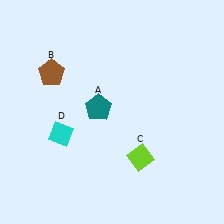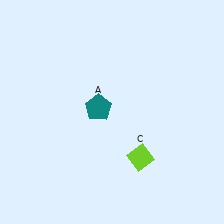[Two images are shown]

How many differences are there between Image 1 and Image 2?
There are 2 differences between the two images.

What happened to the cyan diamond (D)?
The cyan diamond (D) was removed in Image 2. It was in the bottom-left area of Image 1.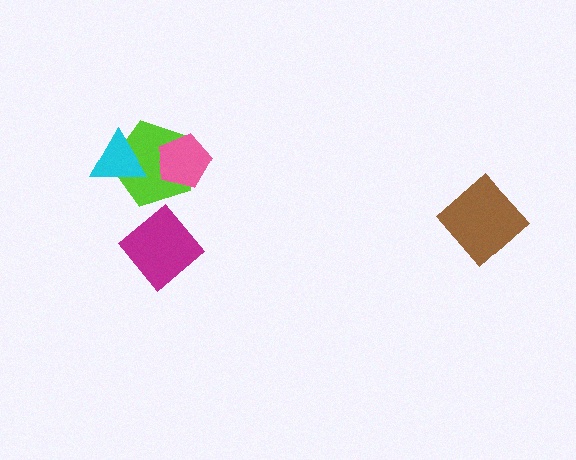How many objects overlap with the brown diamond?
0 objects overlap with the brown diamond.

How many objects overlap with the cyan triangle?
1 object overlaps with the cyan triangle.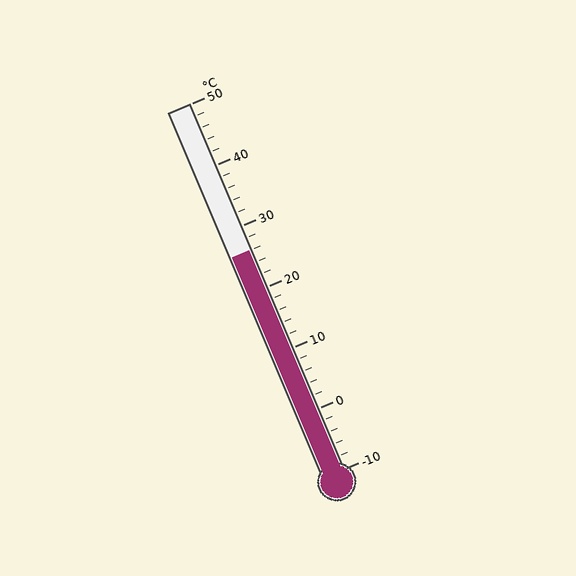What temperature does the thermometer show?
The thermometer shows approximately 26°C.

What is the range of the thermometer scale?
The thermometer scale ranges from -10°C to 50°C.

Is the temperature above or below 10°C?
The temperature is above 10°C.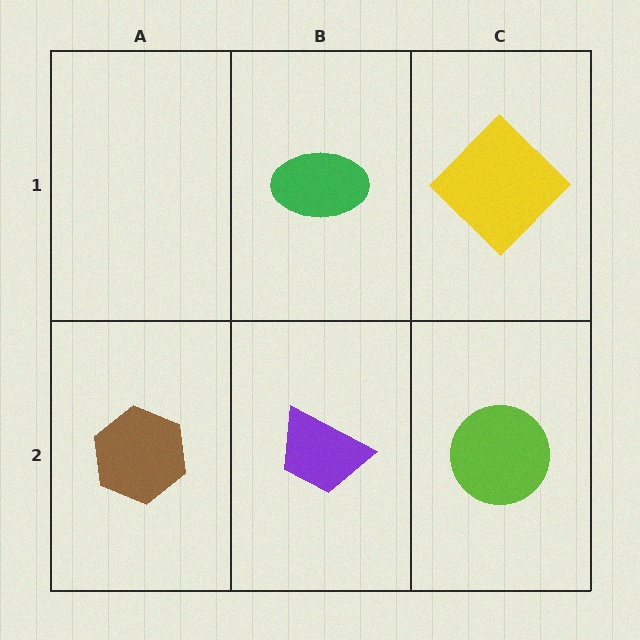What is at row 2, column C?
A lime circle.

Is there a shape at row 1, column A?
No, that cell is empty.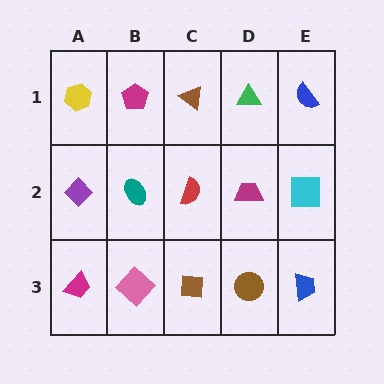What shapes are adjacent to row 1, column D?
A magenta trapezoid (row 2, column D), a brown triangle (row 1, column C), a blue semicircle (row 1, column E).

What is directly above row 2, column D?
A green triangle.